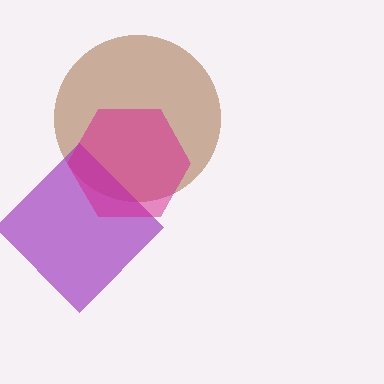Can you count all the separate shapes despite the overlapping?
Yes, there are 3 separate shapes.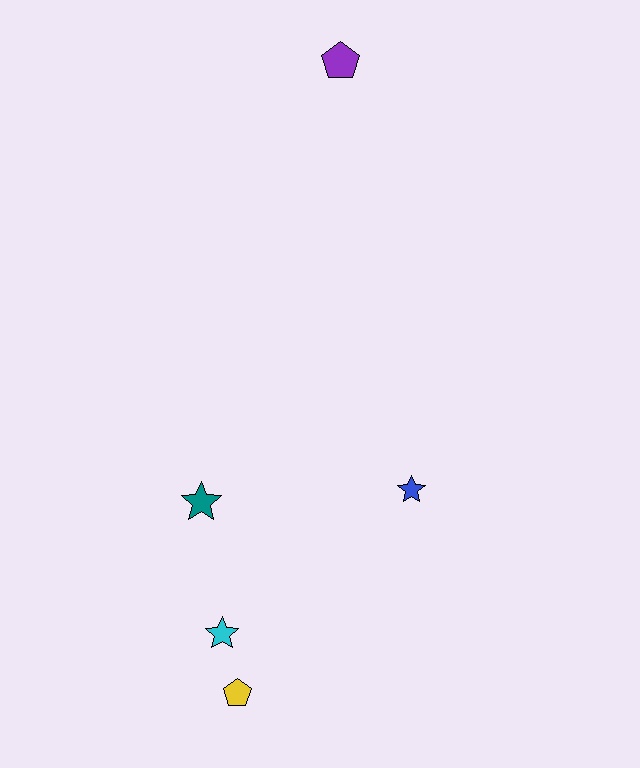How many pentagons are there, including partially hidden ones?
There are 2 pentagons.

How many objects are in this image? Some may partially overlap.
There are 5 objects.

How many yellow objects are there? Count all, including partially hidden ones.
There is 1 yellow object.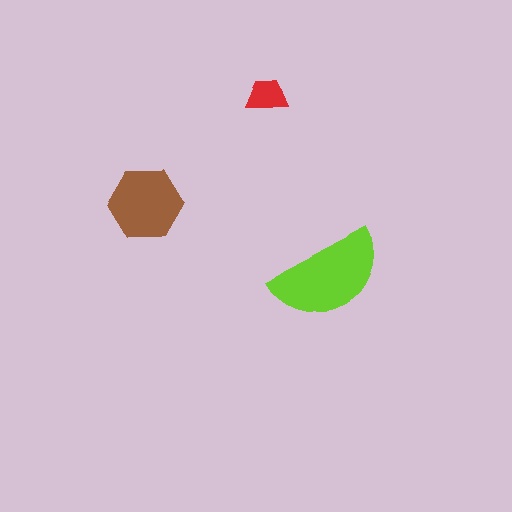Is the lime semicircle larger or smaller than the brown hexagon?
Larger.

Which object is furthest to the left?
The brown hexagon is leftmost.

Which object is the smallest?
The red trapezoid.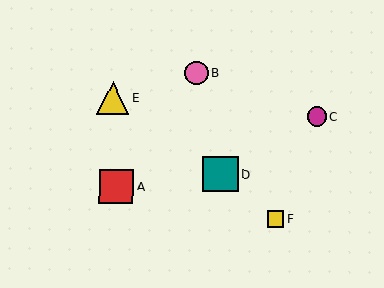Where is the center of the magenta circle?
The center of the magenta circle is at (317, 117).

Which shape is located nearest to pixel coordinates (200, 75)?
The pink circle (labeled B) at (196, 73) is nearest to that location.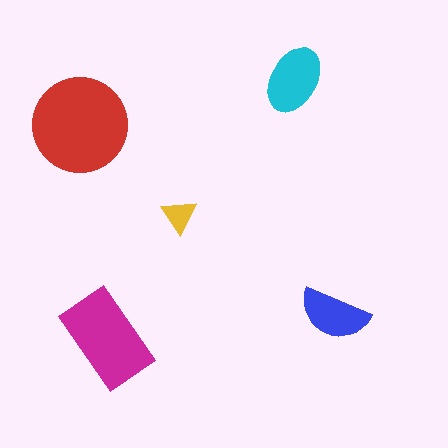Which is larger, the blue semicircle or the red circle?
The red circle.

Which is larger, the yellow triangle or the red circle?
The red circle.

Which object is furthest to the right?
The blue semicircle is rightmost.